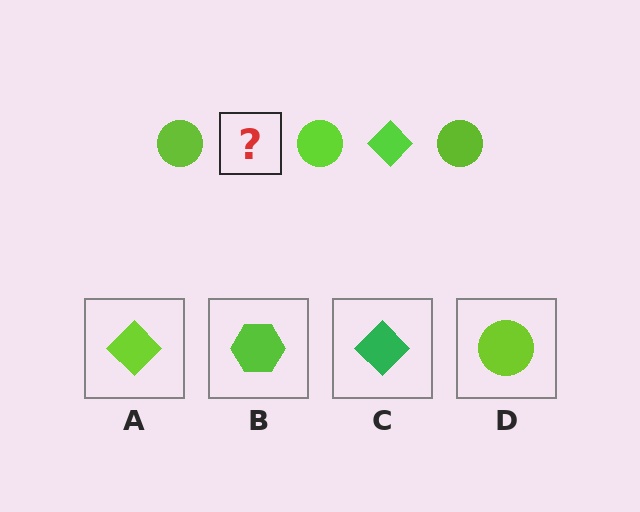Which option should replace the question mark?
Option A.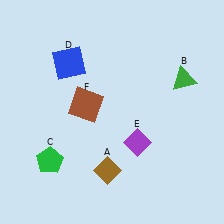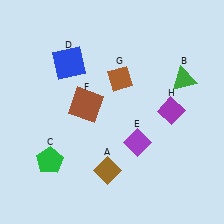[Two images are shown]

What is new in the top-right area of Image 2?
A brown diamond (G) was added in the top-right area of Image 2.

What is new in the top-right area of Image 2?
A purple diamond (H) was added in the top-right area of Image 2.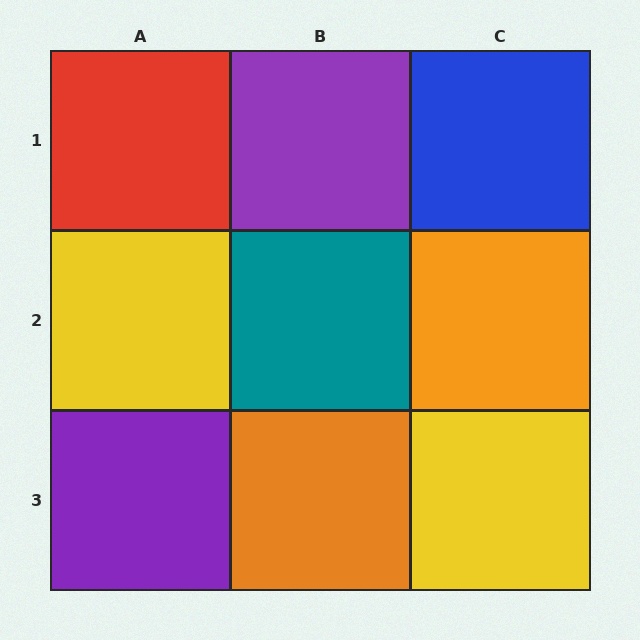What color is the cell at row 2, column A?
Yellow.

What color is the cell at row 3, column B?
Orange.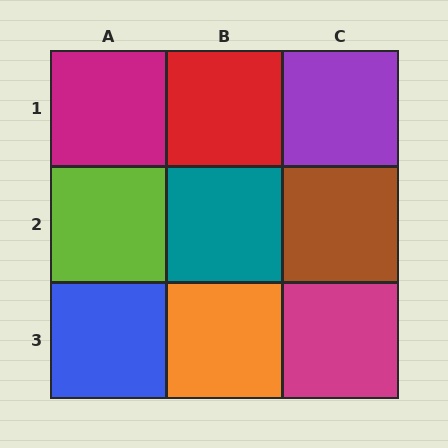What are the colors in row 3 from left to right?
Blue, orange, magenta.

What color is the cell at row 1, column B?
Red.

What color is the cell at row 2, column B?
Teal.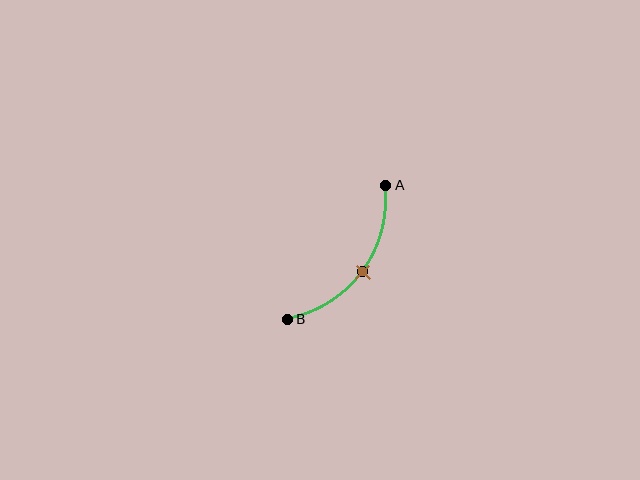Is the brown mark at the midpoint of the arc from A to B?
Yes. The brown mark lies on the arc at equal arc-length from both A and B — it is the arc midpoint.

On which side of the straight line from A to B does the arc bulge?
The arc bulges below and to the right of the straight line connecting A and B.